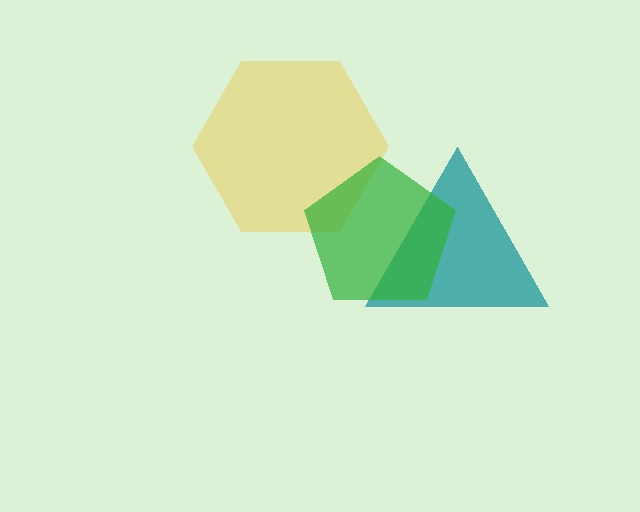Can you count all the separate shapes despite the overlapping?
Yes, there are 3 separate shapes.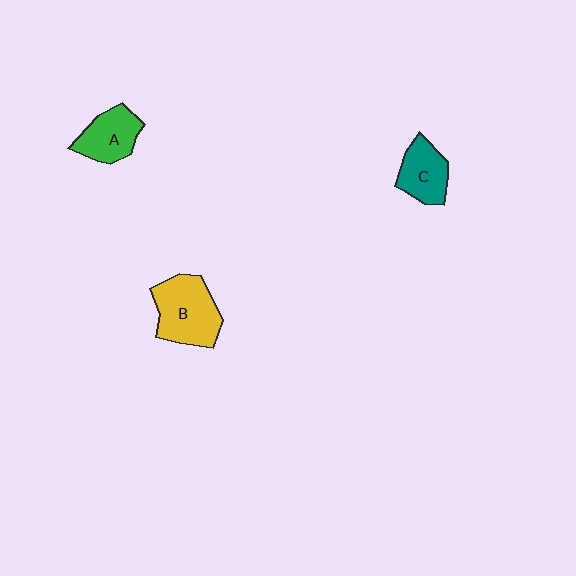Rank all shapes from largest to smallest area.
From largest to smallest: B (yellow), A (green), C (teal).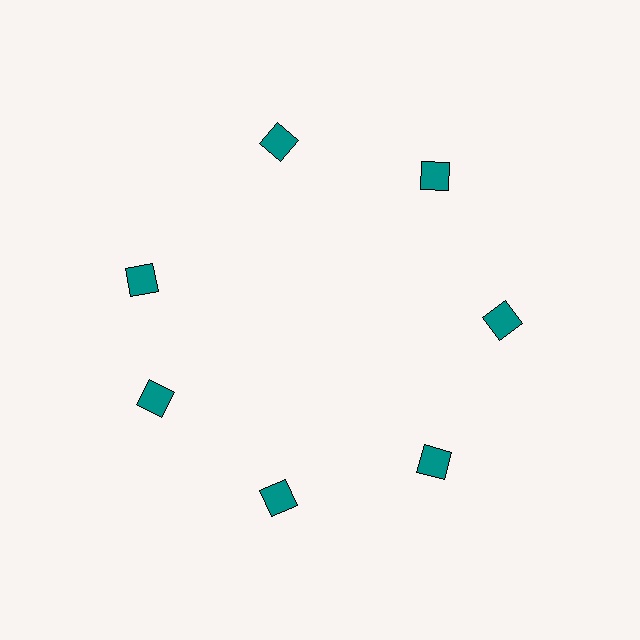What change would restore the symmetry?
The symmetry would be restored by rotating it back into even spacing with its neighbors so that all 7 squares sit at equal angles and equal distance from the center.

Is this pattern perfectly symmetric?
No. The 7 teal squares are arranged in a ring, but one element near the 10 o'clock position is rotated out of alignment along the ring, breaking the 7-fold rotational symmetry.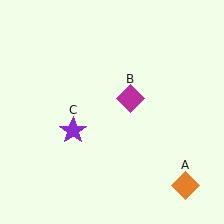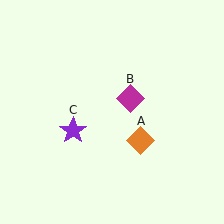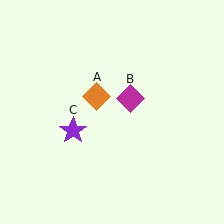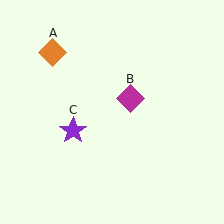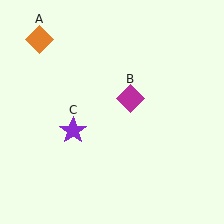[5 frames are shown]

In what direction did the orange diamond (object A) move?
The orange diamond (object A) moved up and to the left.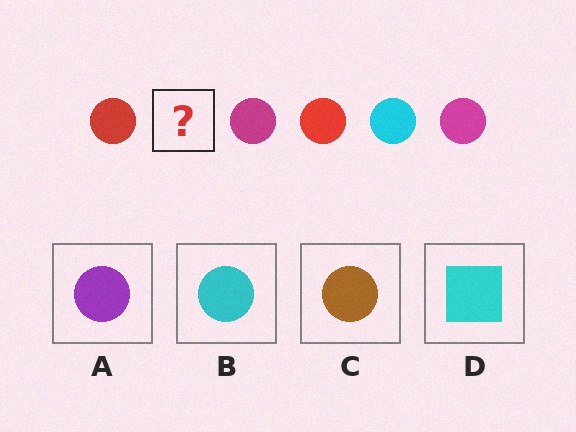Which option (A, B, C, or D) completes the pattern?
B.